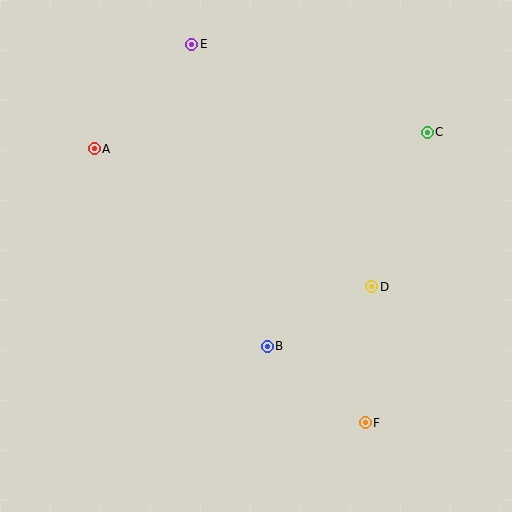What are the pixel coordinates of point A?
Point A is at (94, 149).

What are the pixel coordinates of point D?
Point D is at (372, 287).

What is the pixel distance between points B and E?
The distance between B and E is 311 pixels.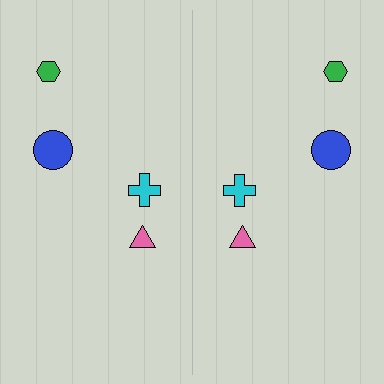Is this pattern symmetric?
Yes, this pattern has bilateral (reflection) symmetry.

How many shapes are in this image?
There are 8 shapes in this image.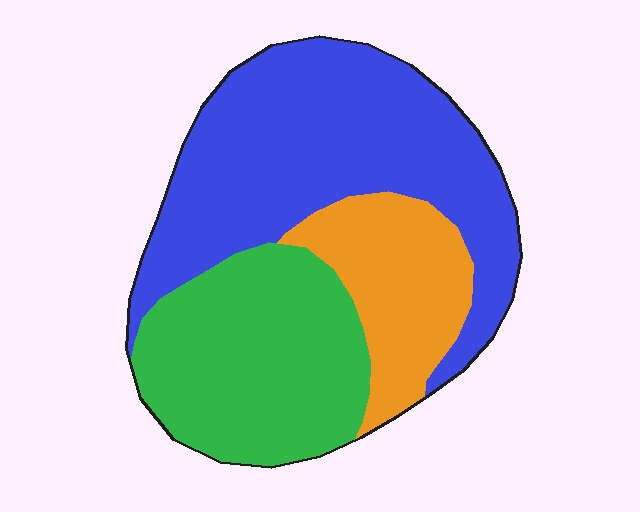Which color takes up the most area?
Blue, at roughly 50%.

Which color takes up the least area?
Orange, at roughly 20%.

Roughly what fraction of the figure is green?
Green takes up between a quarter and a half of the figure.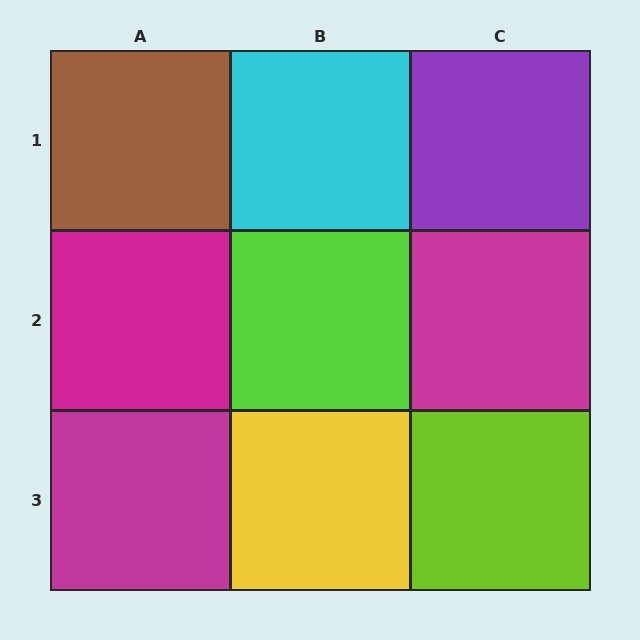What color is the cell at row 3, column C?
Lime.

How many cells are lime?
2 cells are lime.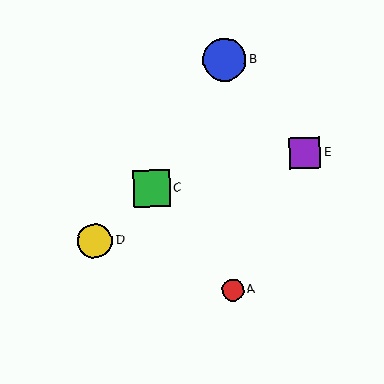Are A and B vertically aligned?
Yes, both are at x≈233.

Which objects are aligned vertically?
Objects A, B are aligned vertically.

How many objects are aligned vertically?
2 objects (A, B) are aligned vertically.